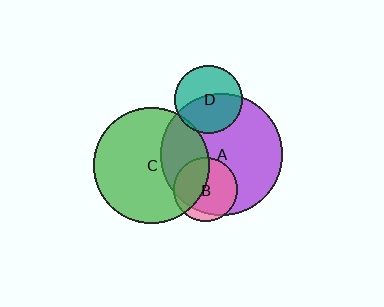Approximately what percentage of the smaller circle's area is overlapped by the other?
Approximately 50%.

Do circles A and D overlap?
Yes.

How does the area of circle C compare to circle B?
Approximately 3.3 times.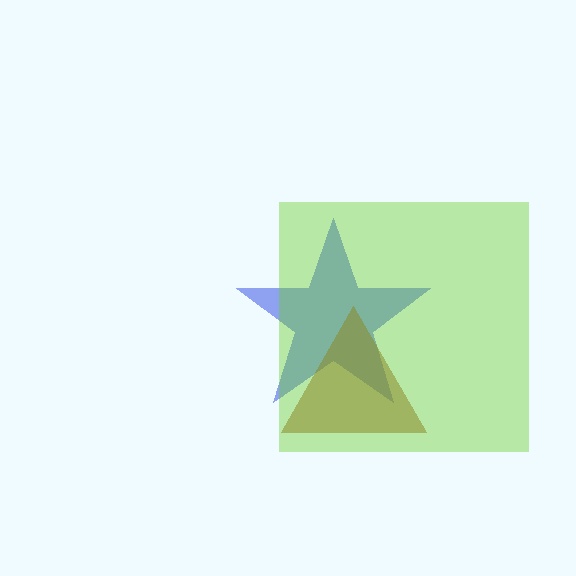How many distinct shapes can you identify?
There are 3 distinct shapes: a blue star, a brown triangle, a lime square.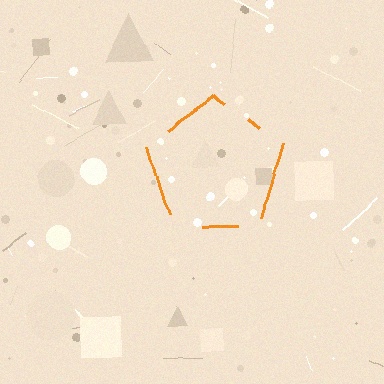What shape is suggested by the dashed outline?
The dashed outline suggests a pentagon.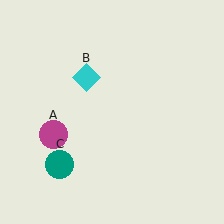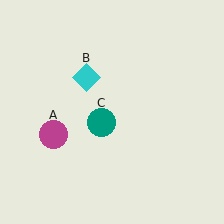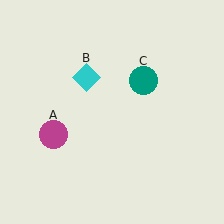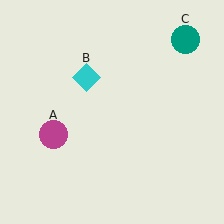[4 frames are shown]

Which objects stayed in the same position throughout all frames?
Magenta circle (object A) and cyan diamond (object B) remained stationary.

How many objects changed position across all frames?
1 object changed position: teal circle (object C).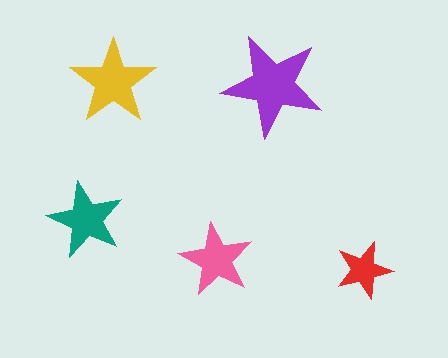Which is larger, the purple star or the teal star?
The purple one.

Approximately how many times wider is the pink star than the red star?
About 1.5 times wider.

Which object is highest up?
The yellow star is topmost.